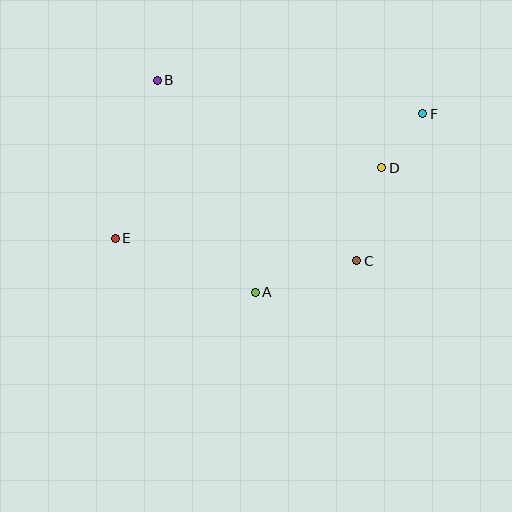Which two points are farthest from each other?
Points E and F are farthest from each other.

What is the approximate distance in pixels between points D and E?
The distance between D and E is approximately 276 pixels.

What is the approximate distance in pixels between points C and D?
The distance between C and D is approximately 96 pixels.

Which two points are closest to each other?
Points D and F are closest to each other.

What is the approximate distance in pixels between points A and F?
The distance between A and F is approximately 245 pixels.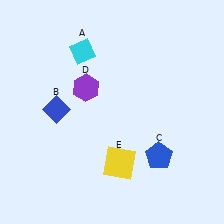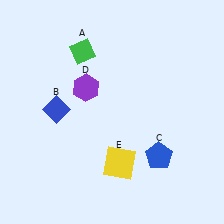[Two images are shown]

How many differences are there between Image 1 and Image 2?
There is 1 difference between the two images.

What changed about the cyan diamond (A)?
In Image 1, A is cyan. In Image 2, it changed to green.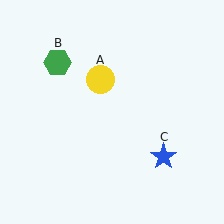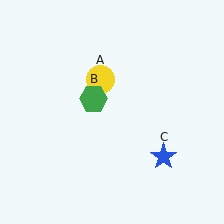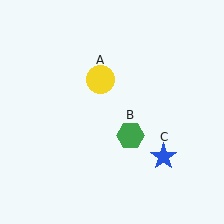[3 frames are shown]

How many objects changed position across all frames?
1 object changed position: green hexagon (object B).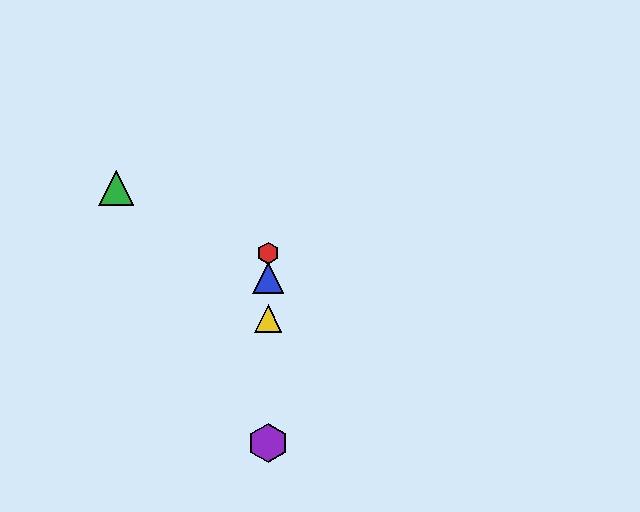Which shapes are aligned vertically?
The red hexagon, the blue triangle, the yellow triangle, the purple hexagon are aligned vertically.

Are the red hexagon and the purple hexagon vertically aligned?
Yes, both are at x≈268.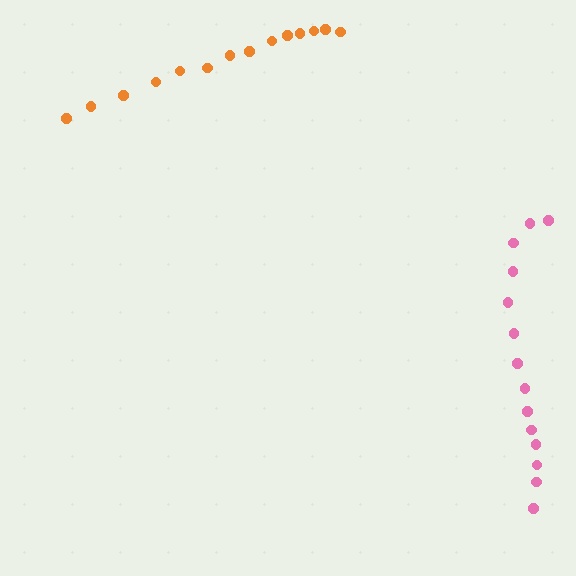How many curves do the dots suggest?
There are 2 distinct paths.